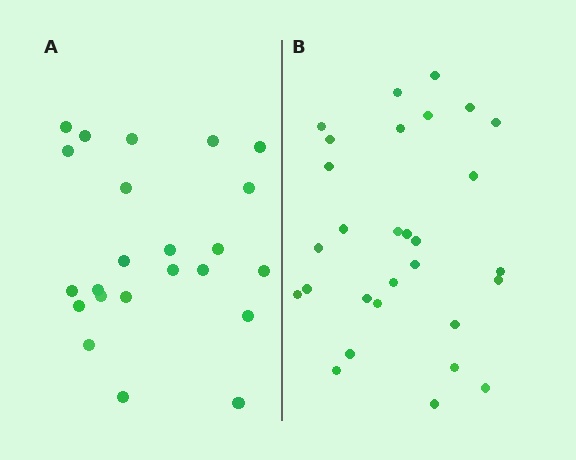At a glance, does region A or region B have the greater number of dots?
Region B (the right region) has more dots.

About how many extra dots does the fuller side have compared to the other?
Region B has about 6 more dots than region A.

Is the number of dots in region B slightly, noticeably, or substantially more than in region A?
Region B has noticeably more, but not dramatically so. The ratio is roughly 1.3 to 1.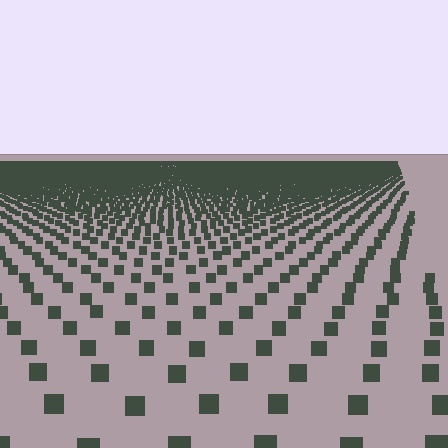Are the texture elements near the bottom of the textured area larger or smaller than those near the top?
Larger. Near the bottom, elements are closer to the viewer and appear at a bigger on-screen size.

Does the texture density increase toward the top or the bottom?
Density increases toward the top.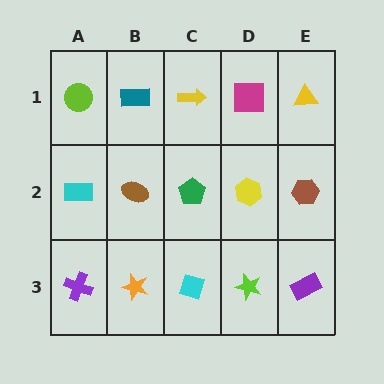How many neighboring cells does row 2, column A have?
3.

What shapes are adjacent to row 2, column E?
A yellow triangle (row 1, column E), a purple rectangle (row 3, column E), a yellow hexagon (row 2, column D).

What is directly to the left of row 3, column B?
A purple cross.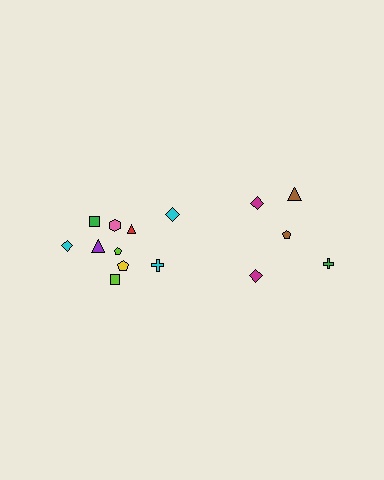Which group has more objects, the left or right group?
The left group.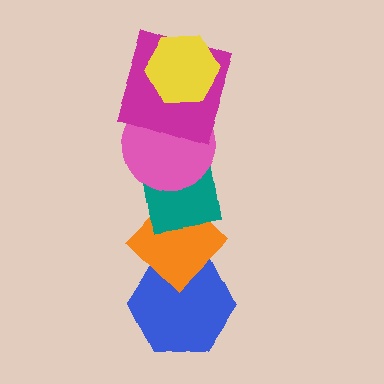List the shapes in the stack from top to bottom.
From top to bottom: the yellow hexagon, the magenta square, the pink circle, the teal square, the orange diamond, the blue hexagon.